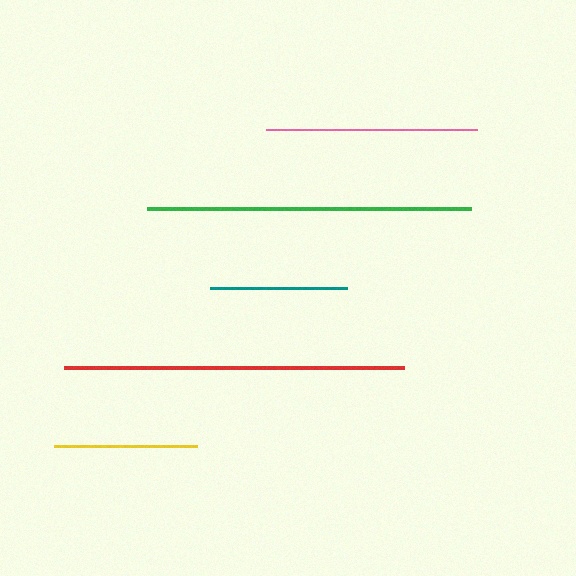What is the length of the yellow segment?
The yellow segment is approximately 143 pixels long.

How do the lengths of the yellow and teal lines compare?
The yellow and teal lines are approximately the same length.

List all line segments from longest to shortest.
From longest to shortest: red, green, pink, yellow, teal.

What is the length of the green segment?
The green segment is approximately 323 pixels long.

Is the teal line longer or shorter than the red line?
The red line is longer than the teal line.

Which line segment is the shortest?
The teal line is the shortest at approximately 137 pixels.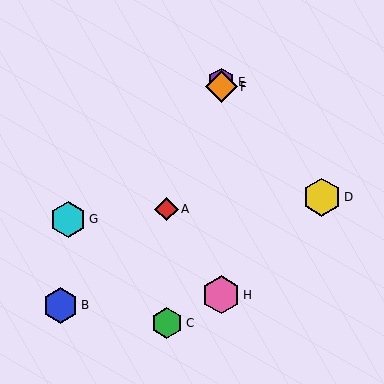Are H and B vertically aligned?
No, H is at x≈221 and B is at x≈60.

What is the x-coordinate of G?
Object G is at x≈68.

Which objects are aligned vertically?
Objects E, F, H are aligned vertically.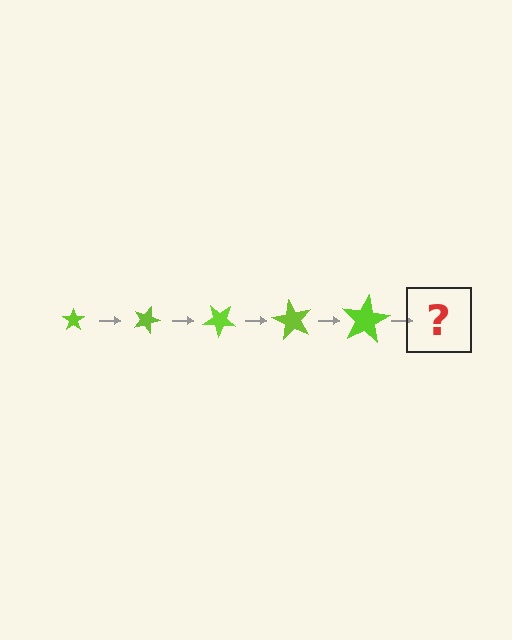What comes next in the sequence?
The next element should be a star, larger than the previous one and rotated 100 degrees from the start.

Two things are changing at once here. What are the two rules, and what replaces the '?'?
The two rules are that the star grows larger each step and it rotates 20 degrees each step. The '?' should be a star, larger than the previous one and rotated 100 degrees from the start.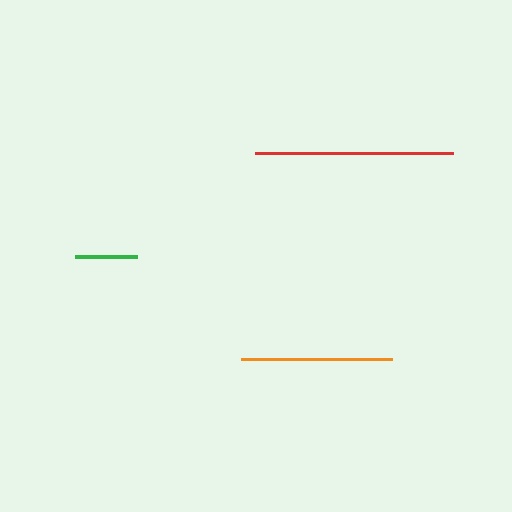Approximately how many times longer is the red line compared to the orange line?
The red line is approximately 1.3 times the length of the orange line.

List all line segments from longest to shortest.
From longest to shortest: red, orange, green.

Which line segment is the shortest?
The green line is the shortest at approximately 62 pixels.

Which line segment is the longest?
The red line is the longest at approximately 198 pixels.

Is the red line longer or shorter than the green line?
The red line is longer than the green line.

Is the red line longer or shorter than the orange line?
The red line is longer than the orange line.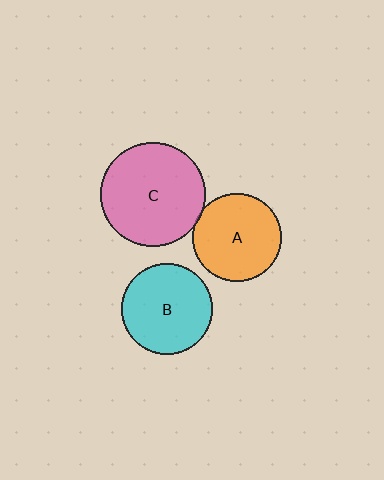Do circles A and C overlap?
Yes.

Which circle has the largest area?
Circle C (pink).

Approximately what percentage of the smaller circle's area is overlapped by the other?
Approximately 5%.